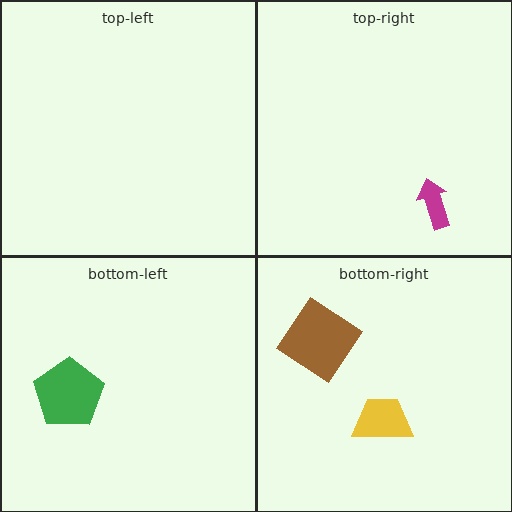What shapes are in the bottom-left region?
The green pentagon.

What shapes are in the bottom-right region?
The yellow trapezoid, the brown diamond.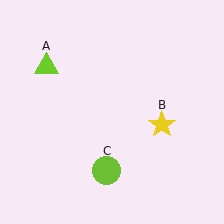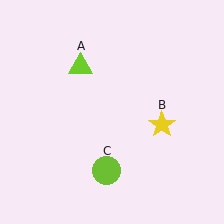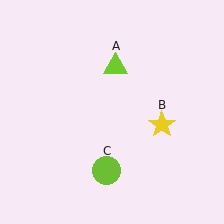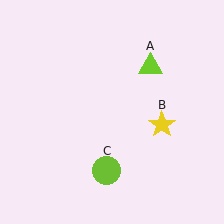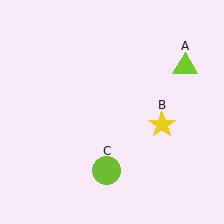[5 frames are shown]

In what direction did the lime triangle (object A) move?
The lime triangle (object A) moved right.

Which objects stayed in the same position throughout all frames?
Yellow star (object B) and lime circle (object C) remained stationary.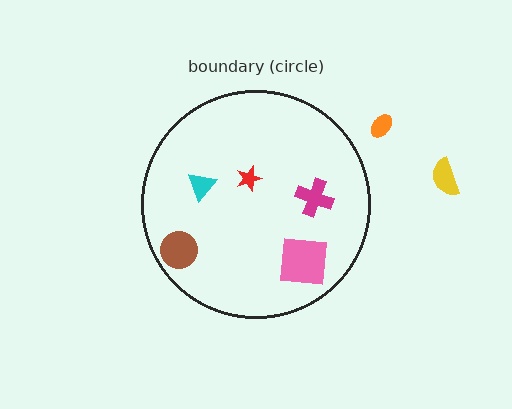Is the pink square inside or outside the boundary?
Inside.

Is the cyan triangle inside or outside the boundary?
Inside.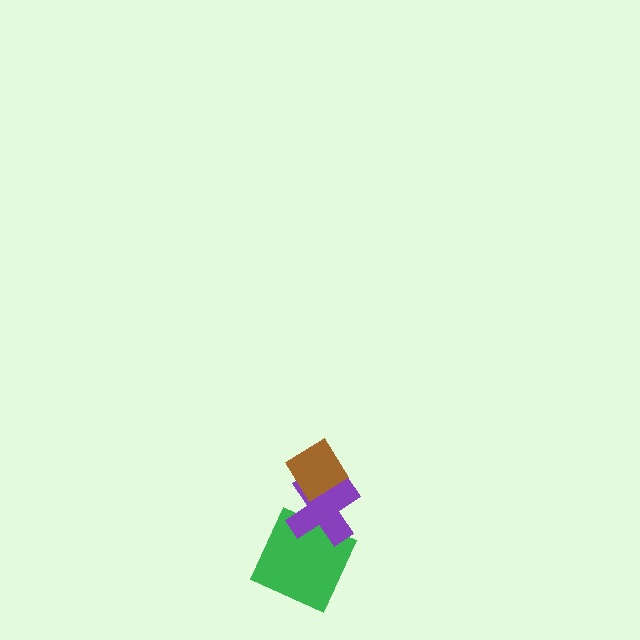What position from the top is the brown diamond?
The brown diamond is 1st from the top.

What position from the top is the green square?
The green square is 3rd from the top.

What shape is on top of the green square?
The purple cross is on top of the green square.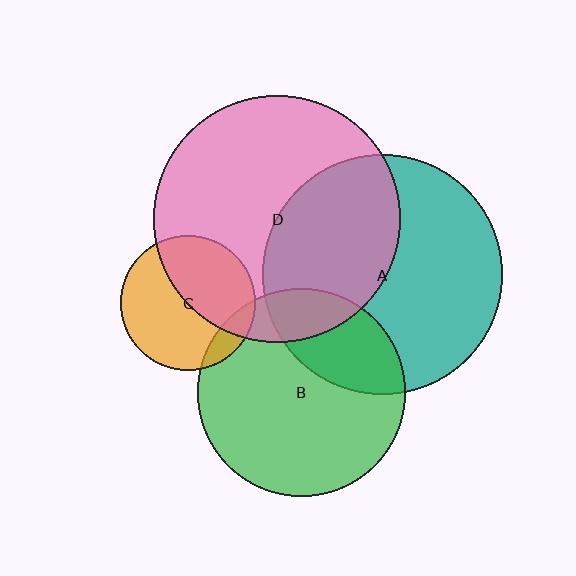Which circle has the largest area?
Circle D (pink).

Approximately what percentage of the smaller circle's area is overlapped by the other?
Approximately 30%.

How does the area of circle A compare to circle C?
Approximately 3.2 times.